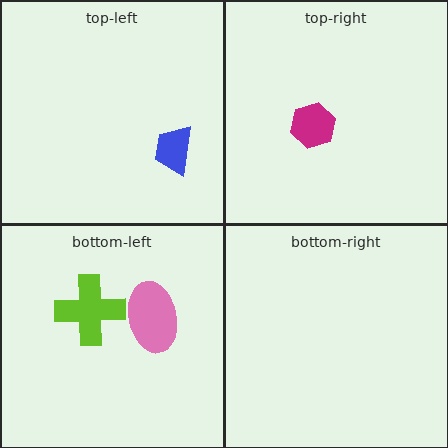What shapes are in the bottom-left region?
The lime cross, the pink ellipse.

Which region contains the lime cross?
The bottom-left region.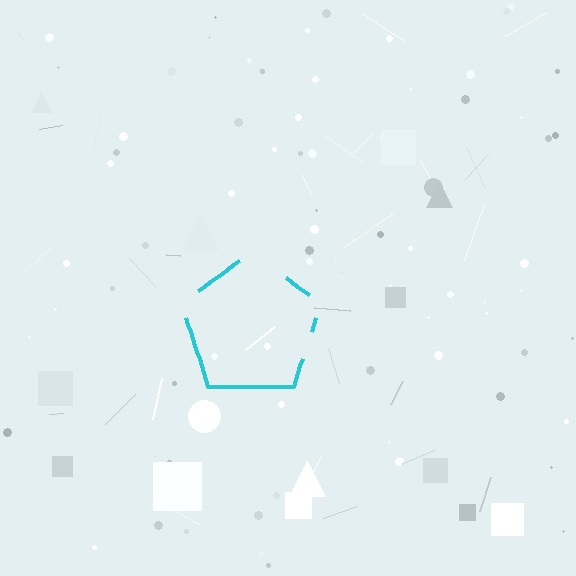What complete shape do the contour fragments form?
The contour fragments form a pentagon.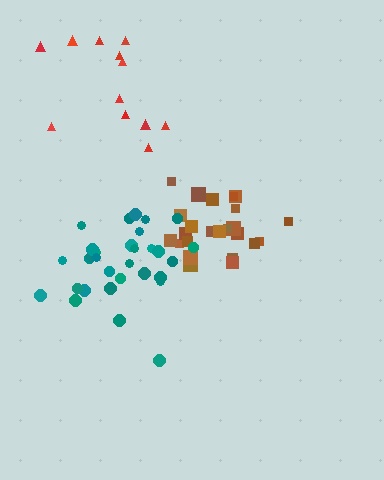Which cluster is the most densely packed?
Brown.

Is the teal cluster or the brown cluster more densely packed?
Brown.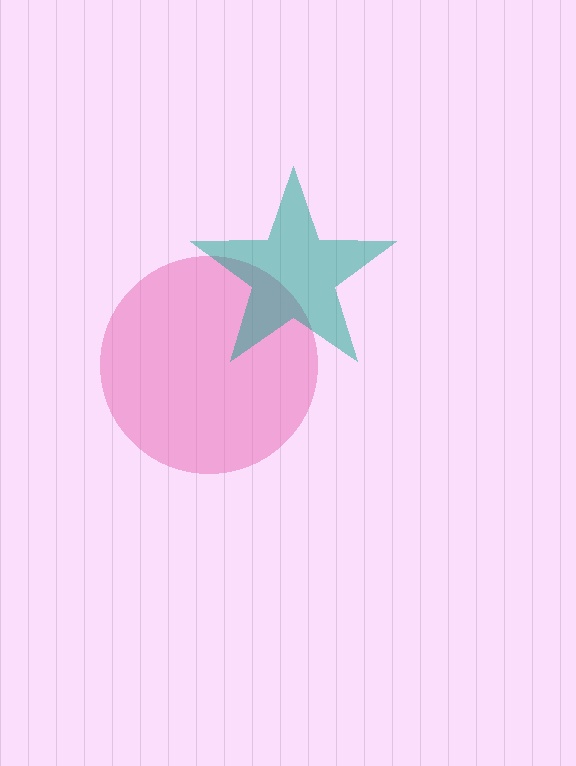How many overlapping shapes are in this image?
There are 2 overlapping shapes in the image.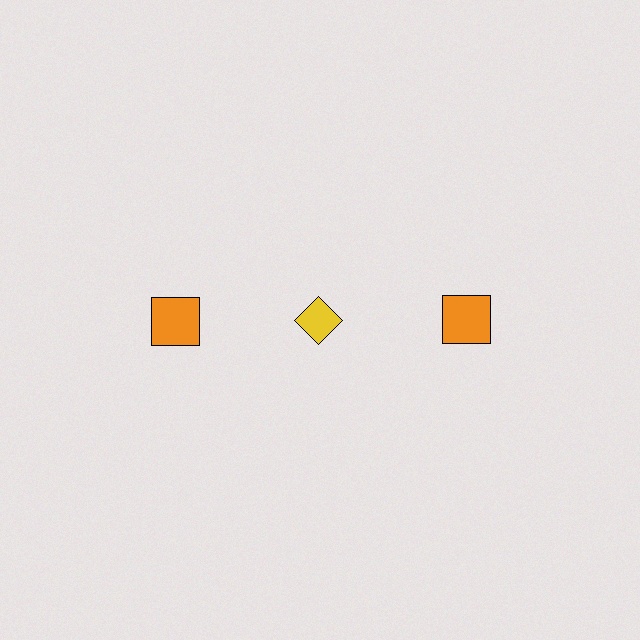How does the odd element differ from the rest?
It differs in both color (yellow instead of orange) and shape (diamond instead of square).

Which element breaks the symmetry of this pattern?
The yellow diamond in the top row, second from left column breaks the symmetry. All other shapes are orange squares.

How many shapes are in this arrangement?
There are 3 shapes arranged in a grid pattern.